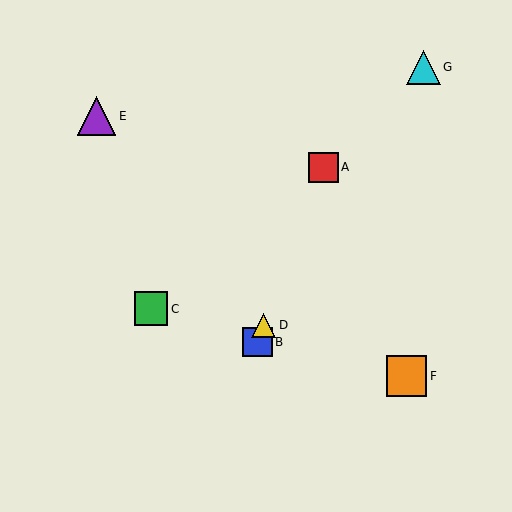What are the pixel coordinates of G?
Object G is at (423, 67).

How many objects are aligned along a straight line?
3 objects (A, B, D) are aligned along a straight line.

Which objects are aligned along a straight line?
Objects A, B, D are aligned along a straight line.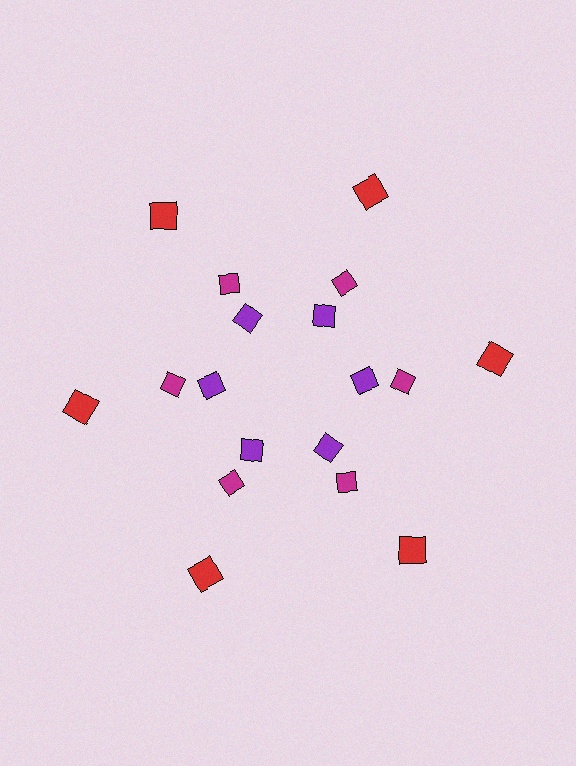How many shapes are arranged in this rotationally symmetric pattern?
There are 18 shapes, arranged in 6 groups of 3.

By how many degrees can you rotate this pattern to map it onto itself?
The pattern maps onto itself every 60 degrees of rotation.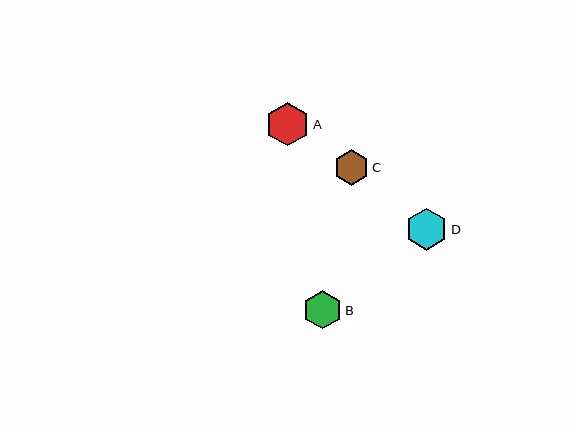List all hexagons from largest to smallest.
From largest to smallest: A, D, B, C.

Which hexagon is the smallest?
Hexagon C is the smallest with a size of approximately 36 pixels.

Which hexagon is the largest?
Hexagon A is the largest with a size of approximately 44 pixels.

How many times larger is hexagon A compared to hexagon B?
Hexagon A is approximately 1.1 times the size of hexagon B.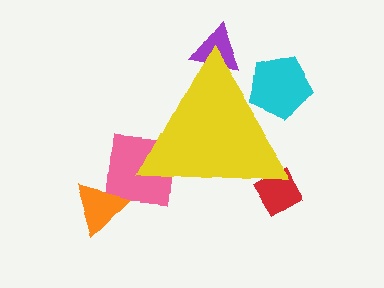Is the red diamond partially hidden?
Yes, the red diamond is partially hidden behind the yellow triangle.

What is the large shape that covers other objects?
A yellow triangle.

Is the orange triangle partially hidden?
No, the orange triangle is fully visible.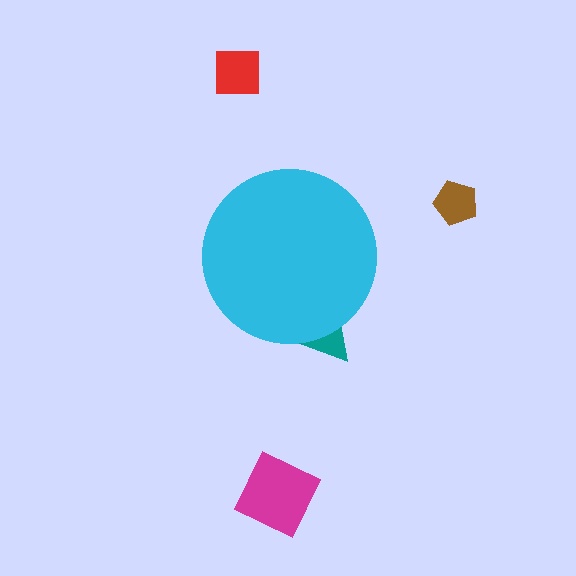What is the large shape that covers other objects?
A cyan circle.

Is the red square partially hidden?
No, the red square is fully visible.